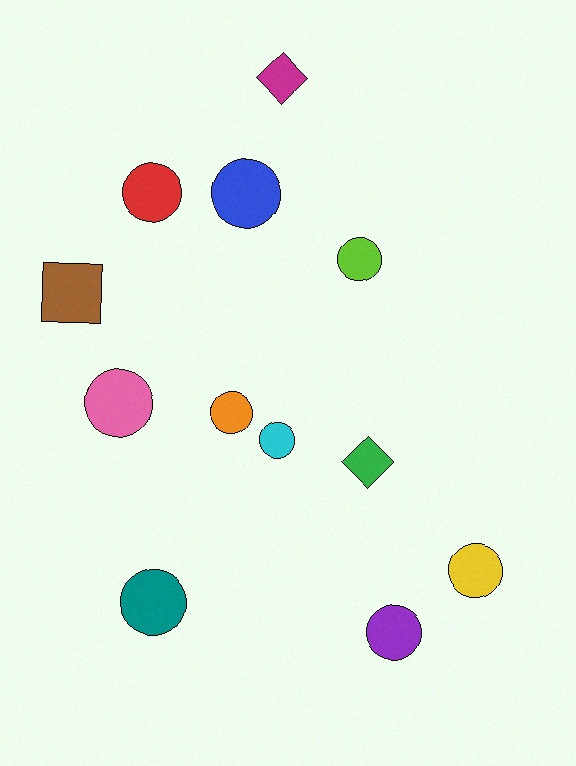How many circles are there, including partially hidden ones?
There are 9 circles.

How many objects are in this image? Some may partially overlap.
There are 12 objects.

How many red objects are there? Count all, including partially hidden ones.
There is 1 red object.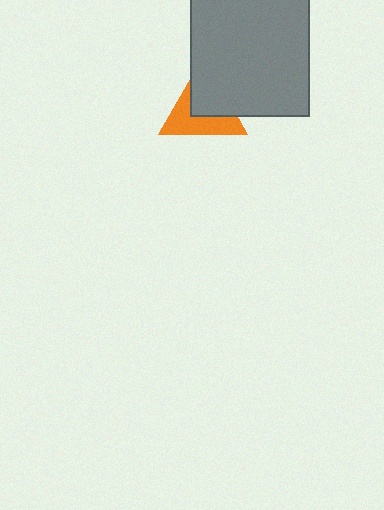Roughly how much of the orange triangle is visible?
About half of it is visible (roughly 51%).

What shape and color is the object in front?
The object in front is a gray square.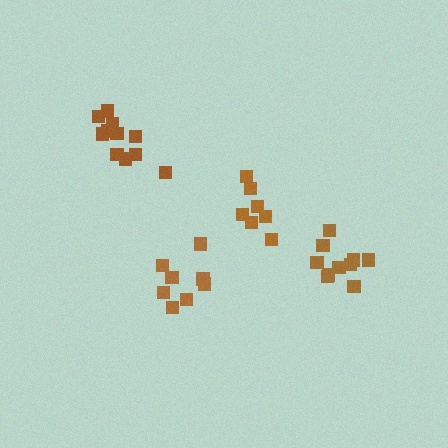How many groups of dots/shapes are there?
There are 4 groups.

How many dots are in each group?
Group 1: 11 dots, Group 2: 7 dots, Group 3: 10 dots, Group 4: 8 dots (36 total).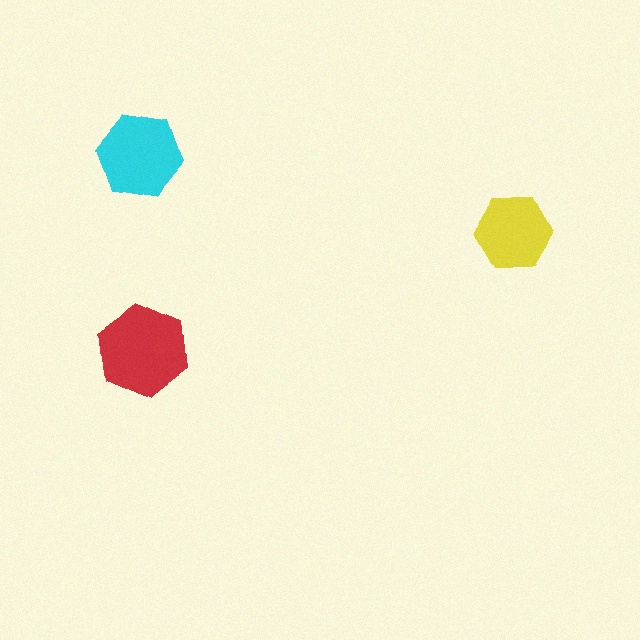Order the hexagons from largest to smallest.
the red one, the cyan one, the yellow one.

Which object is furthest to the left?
The red hexagon is leftmost.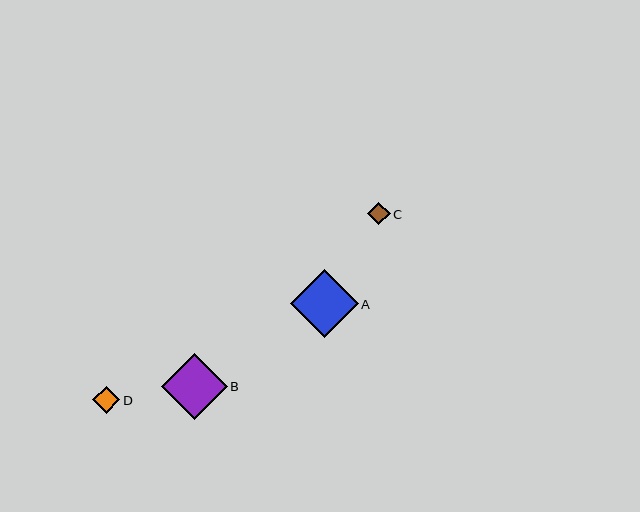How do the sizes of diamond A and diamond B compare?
Diamond A and diamond B are approximately the same size.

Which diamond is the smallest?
Diamond C is the smallest with a size of approximately 22 pixels.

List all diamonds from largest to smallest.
From largest to smallest: A, B, D, C.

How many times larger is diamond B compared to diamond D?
Diamond B is approximately 2.4 times the size of diamond D.